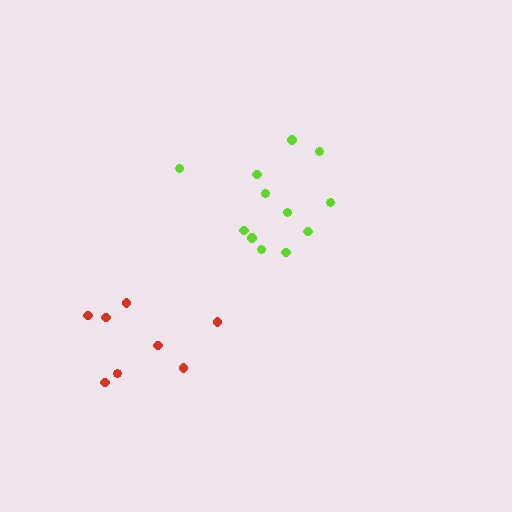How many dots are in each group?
Group 1: 12 dots, Group 2: 8 dots (20 total).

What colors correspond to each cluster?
The clusters are colored: lime, red.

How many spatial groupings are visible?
There are 2 spatial groupings.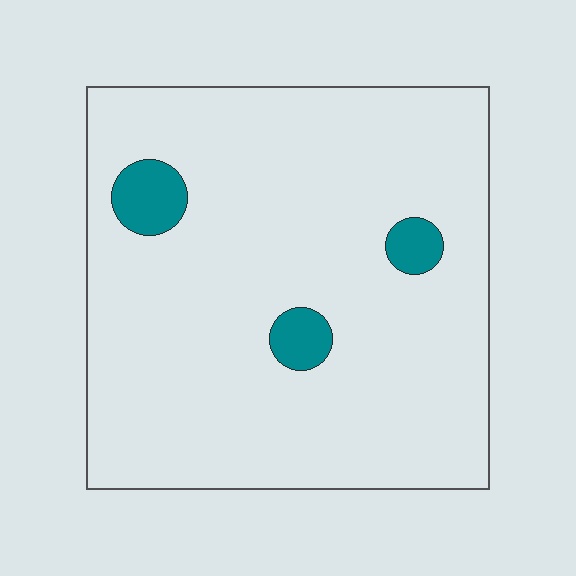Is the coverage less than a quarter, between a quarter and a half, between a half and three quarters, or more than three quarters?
Less than a quarter.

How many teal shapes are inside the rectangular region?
3.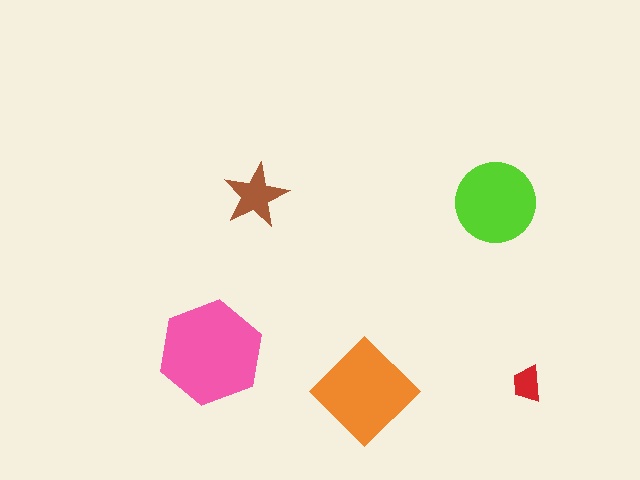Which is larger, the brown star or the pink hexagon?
The pink hexagon.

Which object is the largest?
The pink hexagon.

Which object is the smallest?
The red trapezoid.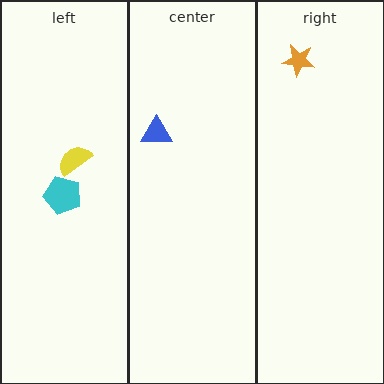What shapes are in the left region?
The cyan pentagon, the yellow semicircle.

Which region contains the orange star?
The right region.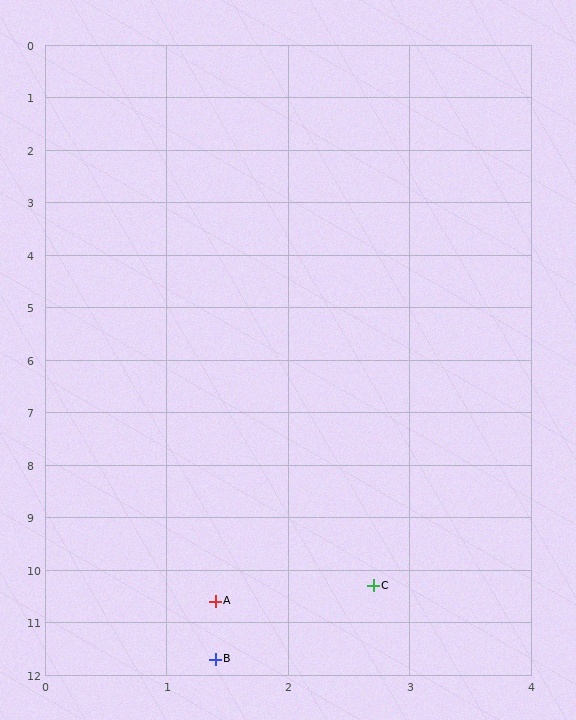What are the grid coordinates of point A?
Point A is at approximately (1.4, 10.6).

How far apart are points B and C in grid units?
Points B and C are about 1.9 grid units apart.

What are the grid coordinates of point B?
Point B is at approximately (1.4, 11.7).